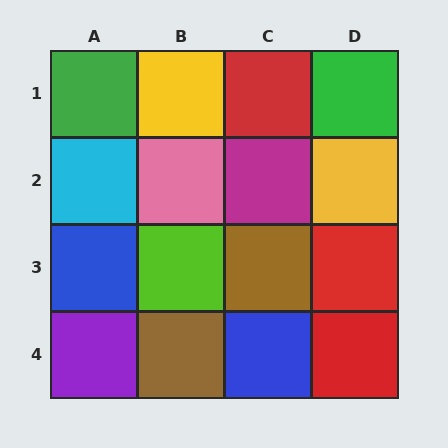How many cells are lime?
1 cell is lime.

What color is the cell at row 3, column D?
Red.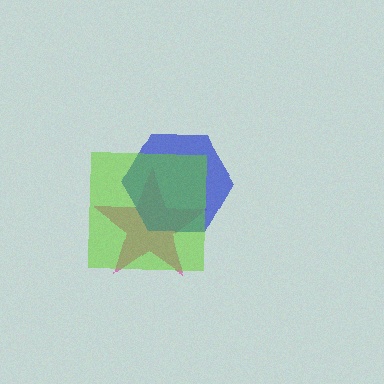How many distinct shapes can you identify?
There are 3 distinct shapes: a magenta star, a blue hexagon, a lime square.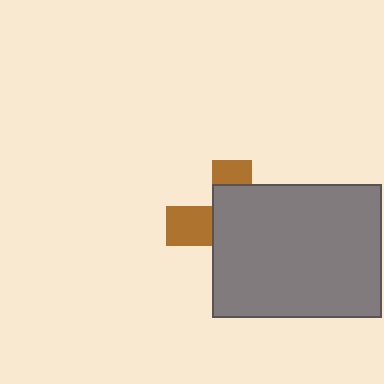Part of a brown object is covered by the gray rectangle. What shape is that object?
It is a cross.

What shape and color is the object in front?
The object in front is a gray rectangle.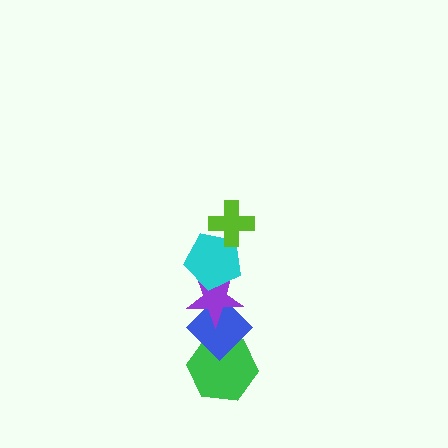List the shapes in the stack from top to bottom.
From top to bottom: the lime cross, the cyan pentagon, the purple star, the blue diamond, the green hexagon.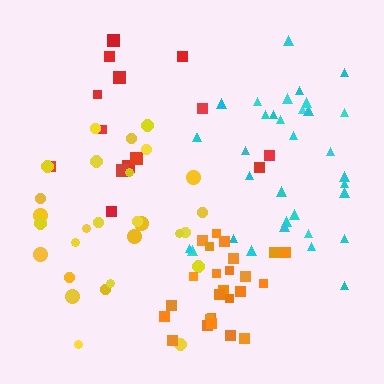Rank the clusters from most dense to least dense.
orange, cyan, yellow, red.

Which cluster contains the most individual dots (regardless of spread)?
Cyan (34).